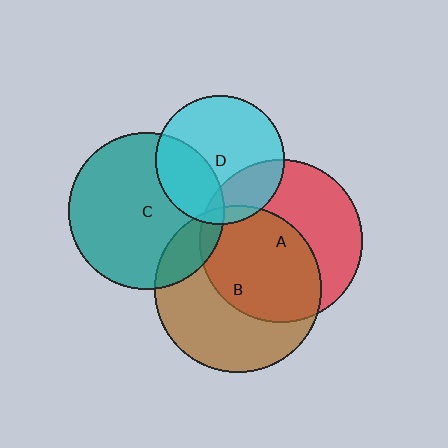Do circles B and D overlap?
Yes.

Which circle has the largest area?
Circle B (brown).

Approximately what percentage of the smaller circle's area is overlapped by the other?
Approximately 5%.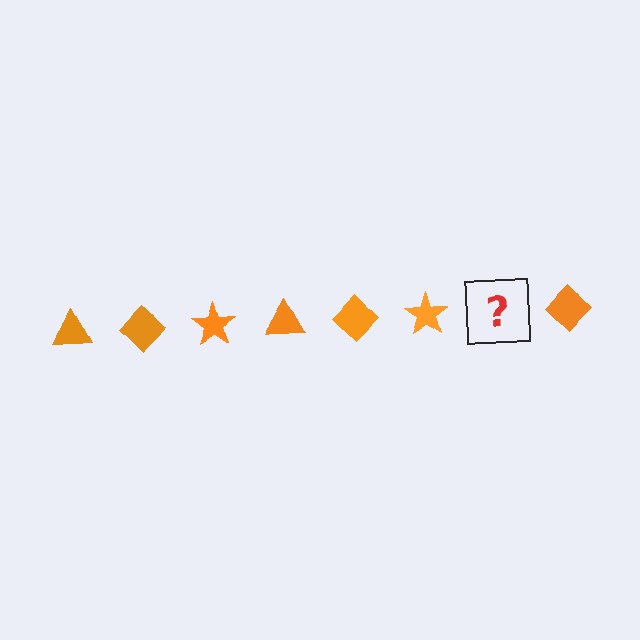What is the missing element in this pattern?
The missing element is an orange triangle.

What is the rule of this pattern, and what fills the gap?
The rule is that the pattern cycles through triangle, diamond, star shapes in orange. The gap should be filled with an orange triangle.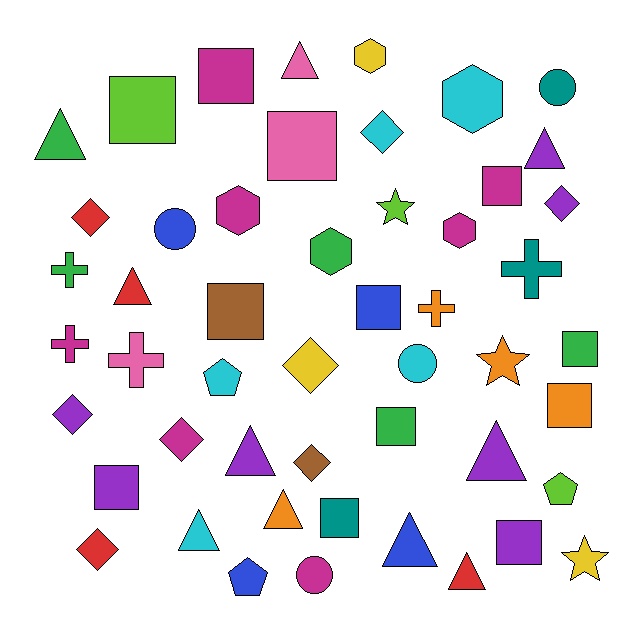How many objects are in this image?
There are 50 objects.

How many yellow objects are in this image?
There are 3 yellow objects.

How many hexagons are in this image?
There are 5 hexagons.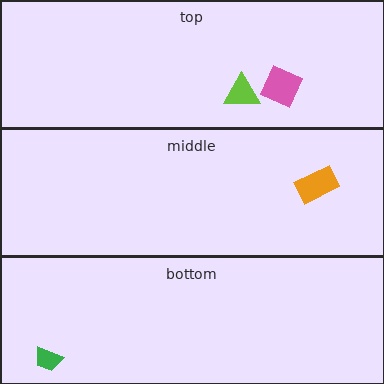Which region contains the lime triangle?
The top region.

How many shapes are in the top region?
2.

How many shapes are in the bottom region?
1.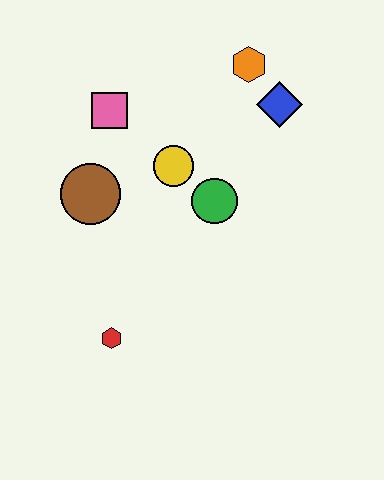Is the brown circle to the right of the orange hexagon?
No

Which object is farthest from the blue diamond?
The red hexagon is farthest from the blue diamond.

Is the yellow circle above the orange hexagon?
No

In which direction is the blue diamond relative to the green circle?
The blue diamond is above the green circle.